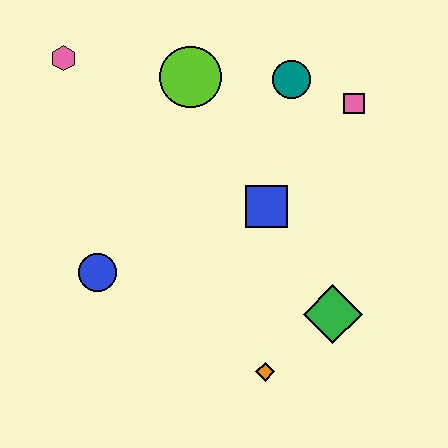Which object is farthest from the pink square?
The blue circle is farthest from the pink square.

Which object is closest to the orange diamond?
The green diamond is closest to the orange diamond.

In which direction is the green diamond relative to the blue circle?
The green diamond is to the right of the blue circle.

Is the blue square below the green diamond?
No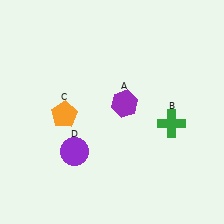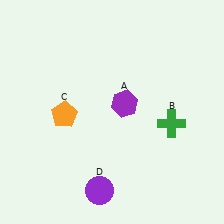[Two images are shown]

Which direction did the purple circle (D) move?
The purple circle (D) moved down.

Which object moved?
The purple circle (D) moved down.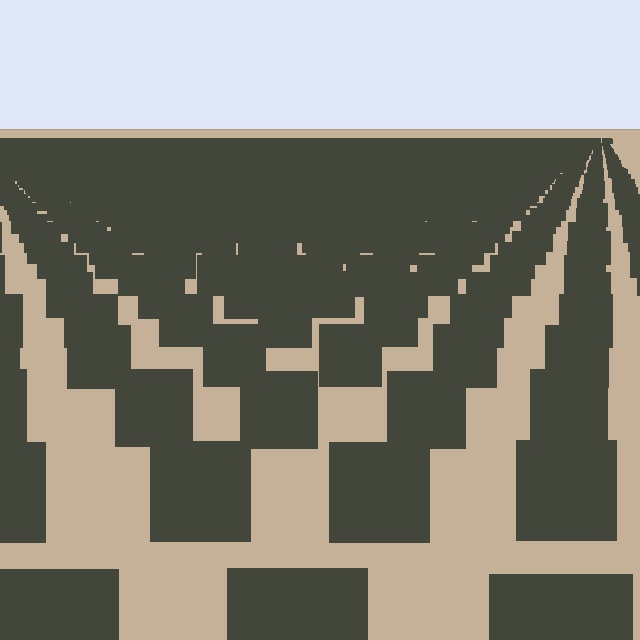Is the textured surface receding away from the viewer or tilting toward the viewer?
The surface is receding away from the viewer. Texture elements get smaller and denser toward the top.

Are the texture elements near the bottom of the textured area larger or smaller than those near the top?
Larger. Near the bottom, elements are closer to the viewer and appear at a bigger on-screen size.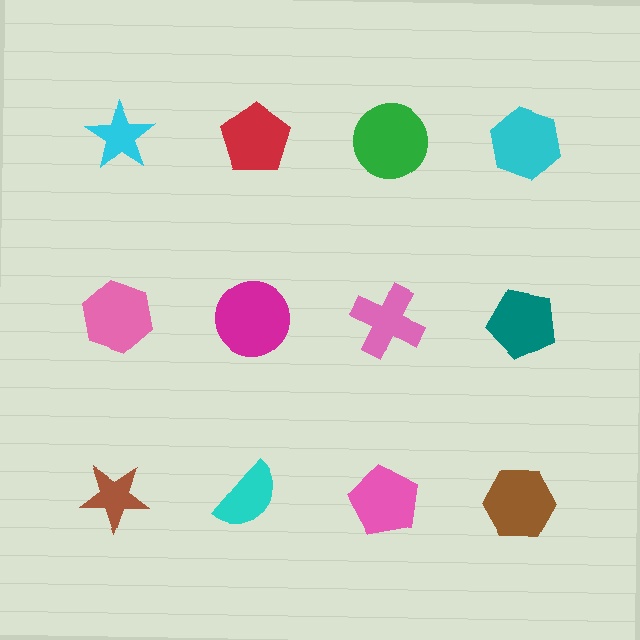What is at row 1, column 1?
A cyan star.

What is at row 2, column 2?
A magenta circle.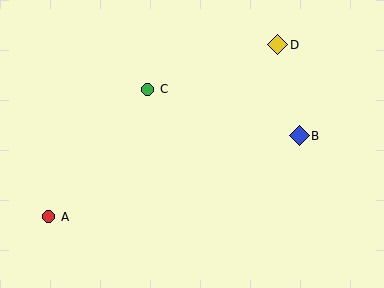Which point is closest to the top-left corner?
Point C is closest to the top-left corner.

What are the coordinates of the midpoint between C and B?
The midpoint between C and B is at (224, 113).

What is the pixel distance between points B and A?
The distance between B and A is 263 pixels.